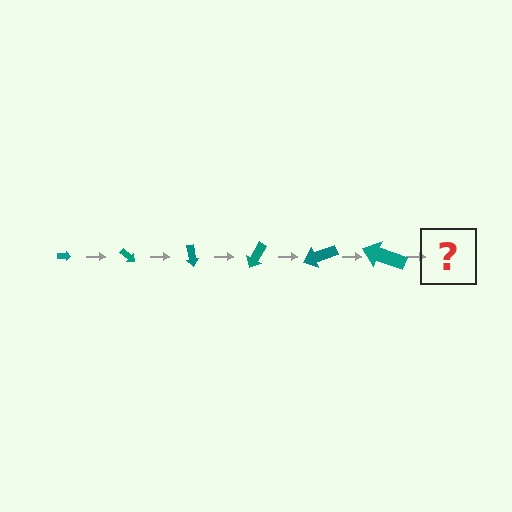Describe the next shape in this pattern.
It should be an arrow, larger than the previous one and rotated 240 degrees from the start.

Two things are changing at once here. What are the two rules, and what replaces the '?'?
The two rules are that the arrow grows larger each step and it rotates 40 degrees each step. The '?' should be an arrow, larger than the previous one and rotated 240 degrees from the start.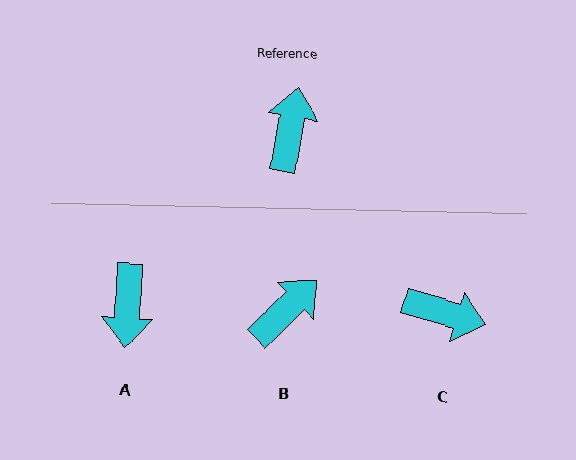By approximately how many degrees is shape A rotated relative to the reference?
Approximately 172 degrees clockwise.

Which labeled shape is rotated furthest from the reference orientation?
A, about 172 degrees away.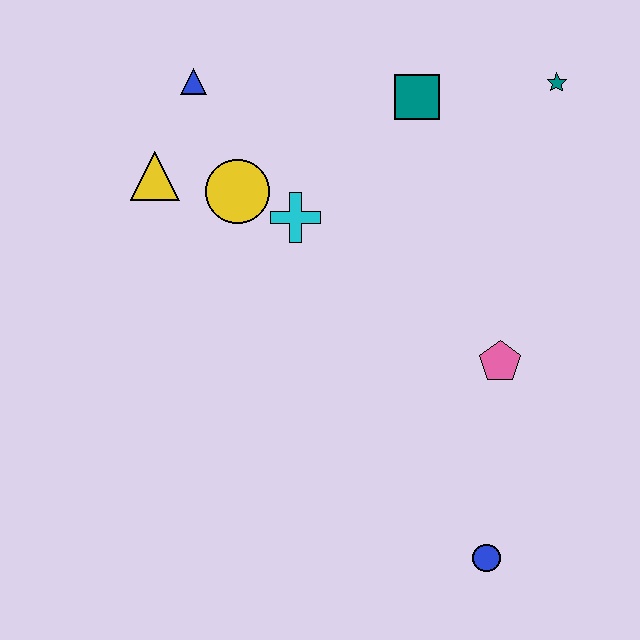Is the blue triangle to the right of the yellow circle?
No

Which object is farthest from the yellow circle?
The blue circle is farthest from the yellow circle.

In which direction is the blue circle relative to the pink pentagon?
The blue circle is below the pink pentagon.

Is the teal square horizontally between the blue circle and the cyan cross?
Yes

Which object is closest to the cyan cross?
The yellow circle is closest to the cyan cross.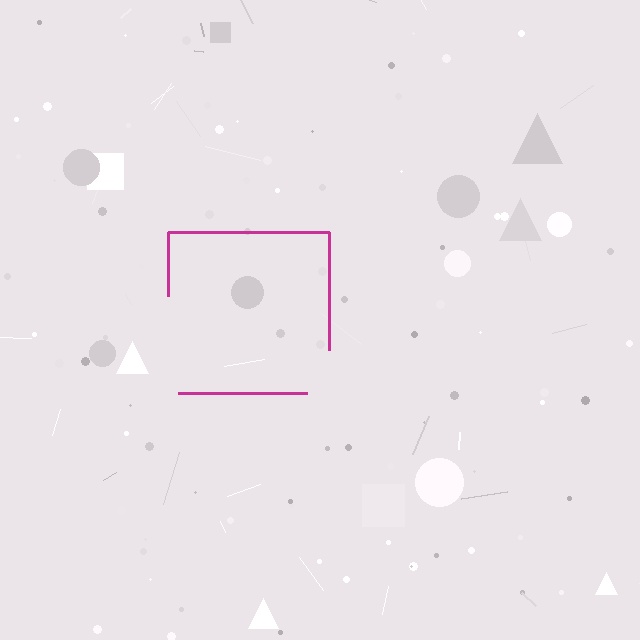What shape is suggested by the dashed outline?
The dashed outline suggests a square.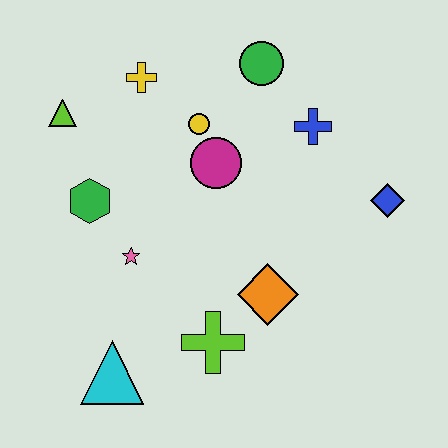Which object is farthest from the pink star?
The blue diamond is farthest from the pink star.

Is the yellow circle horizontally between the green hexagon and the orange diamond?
Yes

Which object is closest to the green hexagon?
The pink star is closest to the green hexagon.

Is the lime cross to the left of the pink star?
No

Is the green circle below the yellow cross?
No